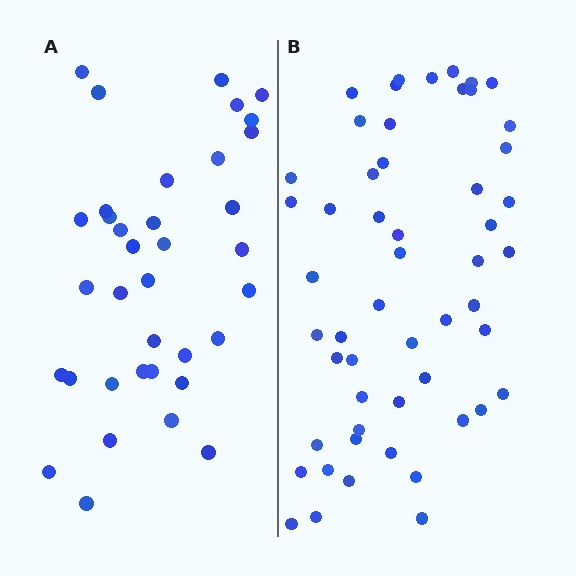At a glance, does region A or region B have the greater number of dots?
Region B (the right region) has more dots.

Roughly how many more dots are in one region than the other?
Region B has approximately 15 more dots than region A.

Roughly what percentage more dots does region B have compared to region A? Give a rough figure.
About 45% more.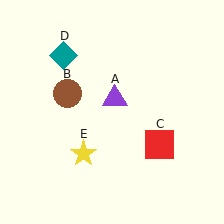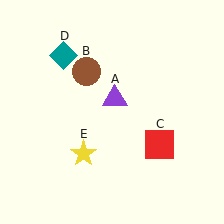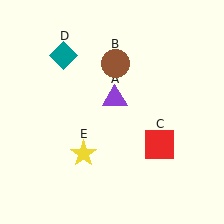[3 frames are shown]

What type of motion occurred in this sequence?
The brown circle (object B) rotated clockwise around the center of the scene.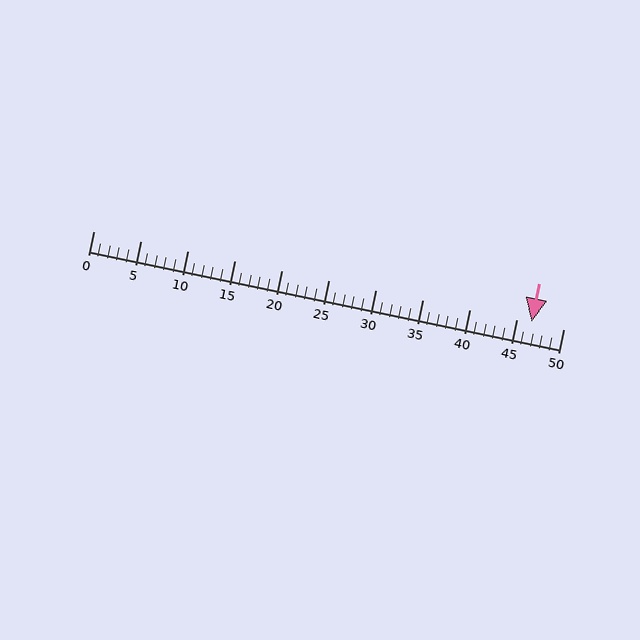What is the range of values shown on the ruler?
The ruler shows values from 0 to 50.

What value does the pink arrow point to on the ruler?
The pink arrow points to approximately 47.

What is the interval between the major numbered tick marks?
The major tick marks are spaced 5 units apart.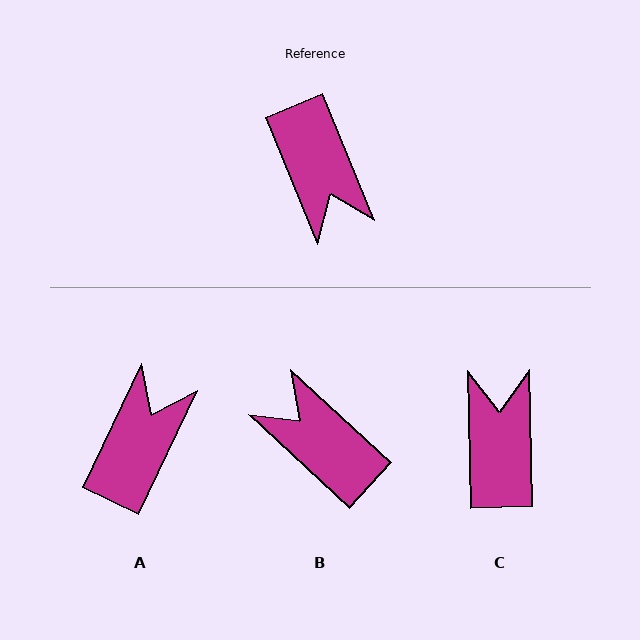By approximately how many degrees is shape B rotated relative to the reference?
Approximately 155 degrees clockwise.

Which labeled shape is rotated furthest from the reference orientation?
C, about 159 degrees away.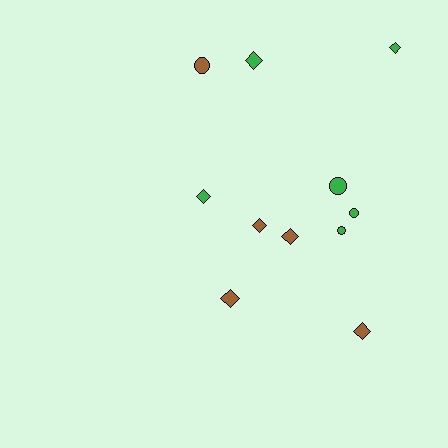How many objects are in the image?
There are 11 objects.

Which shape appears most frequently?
Diamond, with 7 objects.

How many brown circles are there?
There is 1 brown circle.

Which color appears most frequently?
Green, with 6 objects.